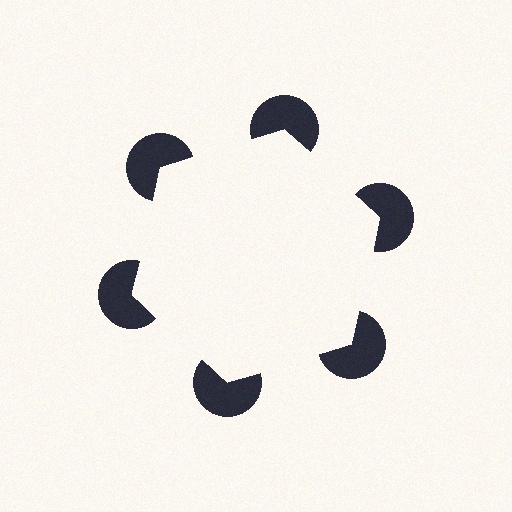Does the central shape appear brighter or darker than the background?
It typically appears slightly brighter than the background, even though no actual brightness change is drawn.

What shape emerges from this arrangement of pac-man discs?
An illusory hexagon — its edges are inferred from the aligned wedge cuts in the pac-man discs, not physically drawn.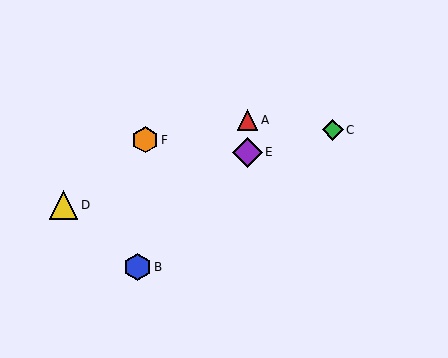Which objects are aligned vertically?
Objects A, E are aligned vertically.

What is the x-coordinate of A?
Object A is at x≈248.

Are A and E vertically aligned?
Yes, both are at x≈248.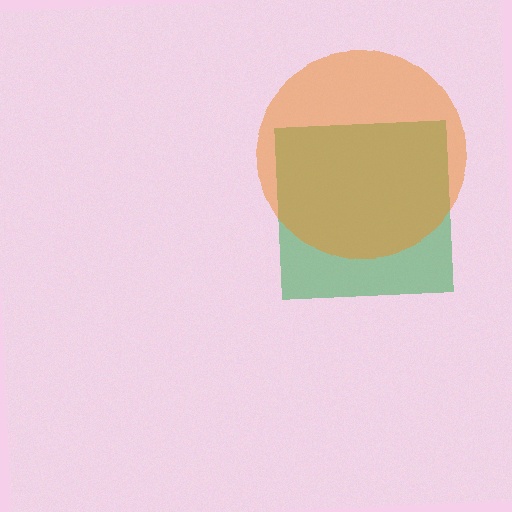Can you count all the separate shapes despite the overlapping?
Yes, there are 2 separate shapes.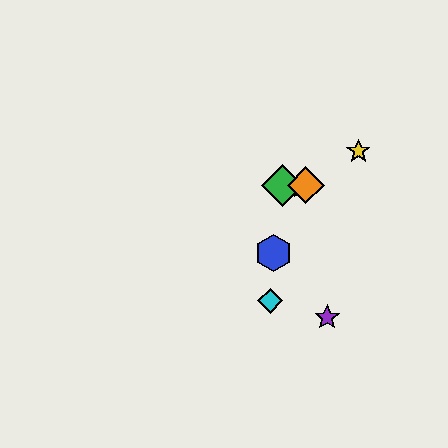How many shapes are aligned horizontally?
3 shapes (the red star, the green diamond, the orange diamond) are aligned horizontally.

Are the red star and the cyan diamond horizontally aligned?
No, the red star is at y≈185 and the cyan diamond is at y≈301.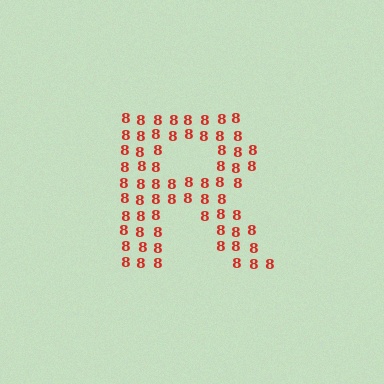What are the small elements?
The small elements are digit 8's.